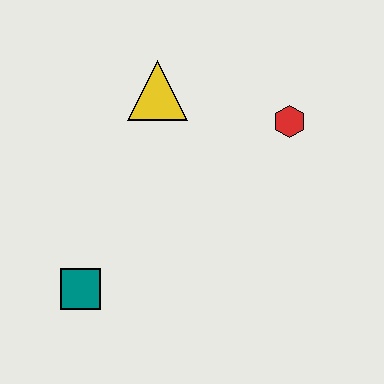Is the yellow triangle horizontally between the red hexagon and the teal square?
Yes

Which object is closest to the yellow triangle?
The red hexagon is closest to the yellow triangle.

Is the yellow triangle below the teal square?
No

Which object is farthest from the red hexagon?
The teal square is farthest from the red hexagon.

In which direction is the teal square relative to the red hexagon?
The teal square is to the left of the red hexagon.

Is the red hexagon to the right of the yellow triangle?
Yes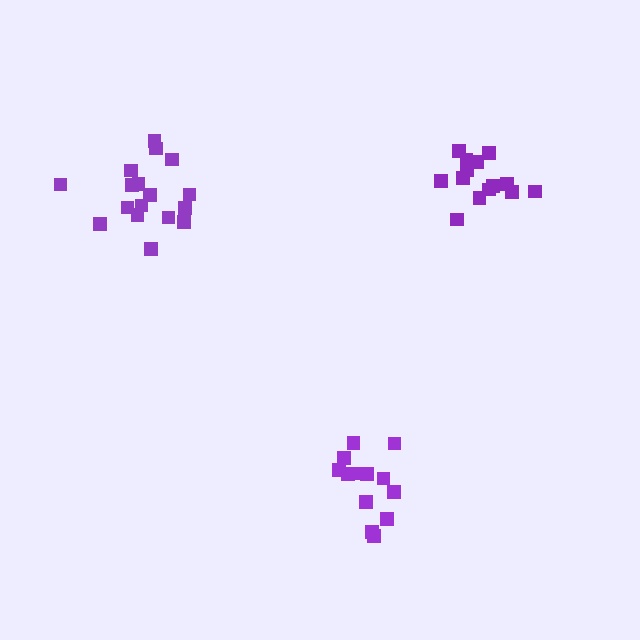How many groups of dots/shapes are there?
There are 3 groups.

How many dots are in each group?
Group 1: 13 dots, Group 2: 17 dots, Group 3: 14 dots (44 total).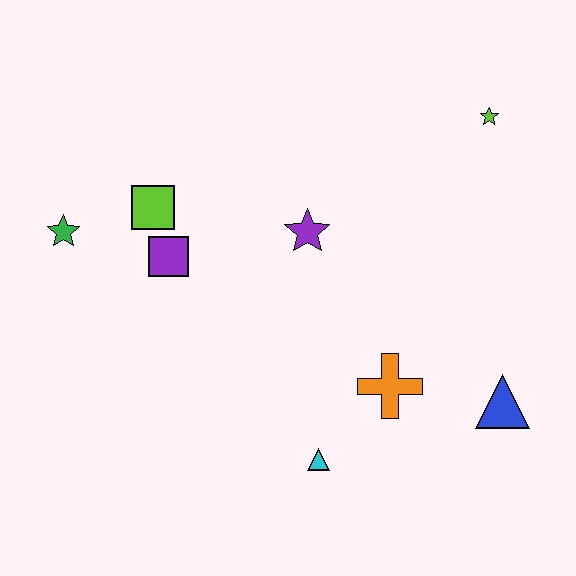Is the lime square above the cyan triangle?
Yes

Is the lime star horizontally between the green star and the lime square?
No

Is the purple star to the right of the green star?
Yes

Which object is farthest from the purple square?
The blue triangle is farthest from the purple square.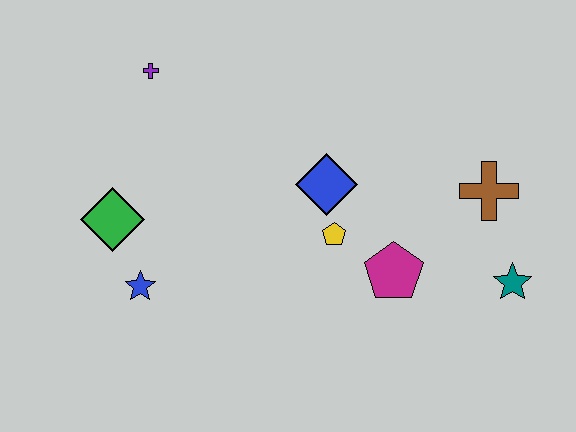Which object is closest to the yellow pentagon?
The blue diamond is closest to the yellow pentagon.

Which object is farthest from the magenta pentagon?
The purple cross is farthest from the magenta pentagon.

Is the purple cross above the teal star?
Yes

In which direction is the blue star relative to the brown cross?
The blue star is to the left of the brown cross.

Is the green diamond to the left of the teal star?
Yes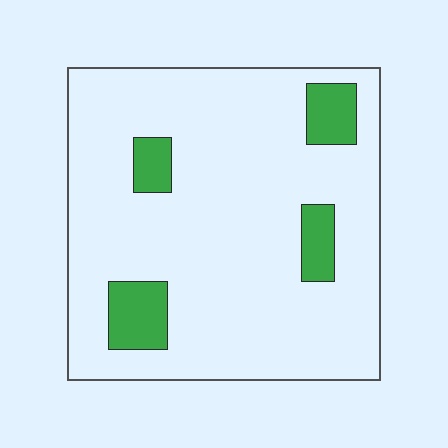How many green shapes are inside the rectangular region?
4.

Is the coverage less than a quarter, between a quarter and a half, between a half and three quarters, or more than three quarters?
Less than a quarter.